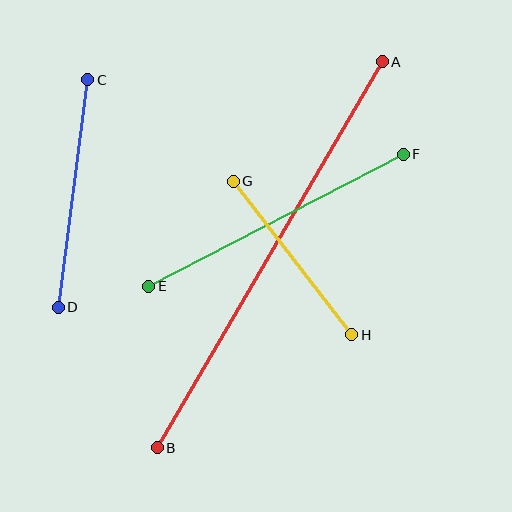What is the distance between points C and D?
The distance is approximately 229 pixels.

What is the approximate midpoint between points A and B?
The midpoint is at approximately (270, 255) pixels.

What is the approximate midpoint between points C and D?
The midpoint is at approximately (73, 194) pixels.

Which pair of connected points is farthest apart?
Points A and B are farthest apart.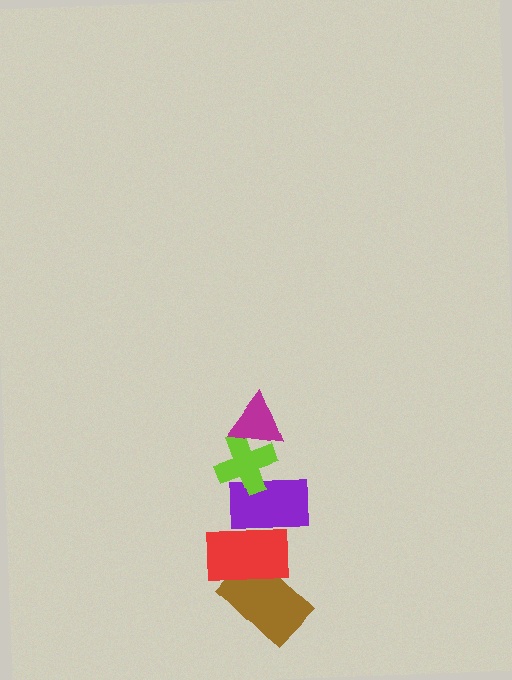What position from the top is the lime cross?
The lime cross is 2nd from the top.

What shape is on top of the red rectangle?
The purple rectangle is on top of the red rectangle.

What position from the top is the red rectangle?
The red rectangle is 4th from the top.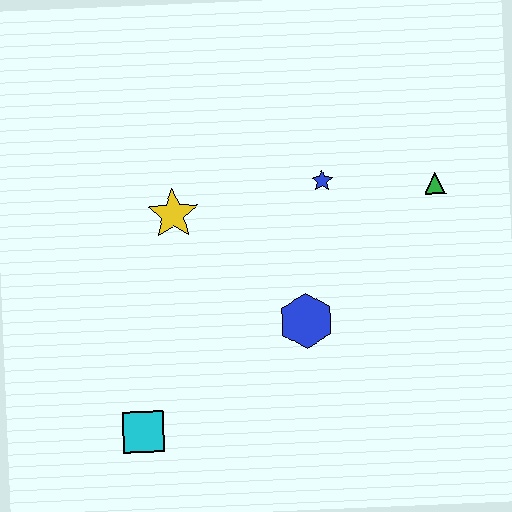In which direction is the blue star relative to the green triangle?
The blue star is to the left of the green triangle.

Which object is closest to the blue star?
The green triangle is closest to the blue star.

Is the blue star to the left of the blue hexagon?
No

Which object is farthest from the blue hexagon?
The cyan square is farthest from the blue hexagon.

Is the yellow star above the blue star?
No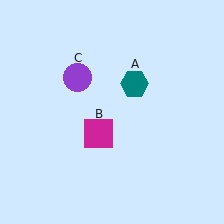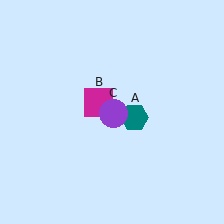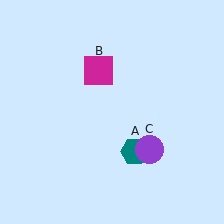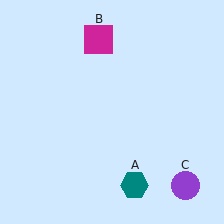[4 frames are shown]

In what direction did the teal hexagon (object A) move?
The teal hexagon (object A) moved down.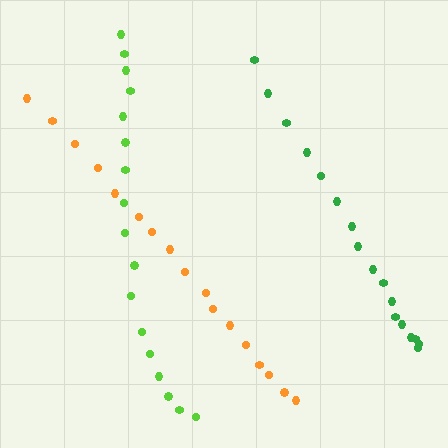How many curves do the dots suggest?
There are 3 distinct paths.